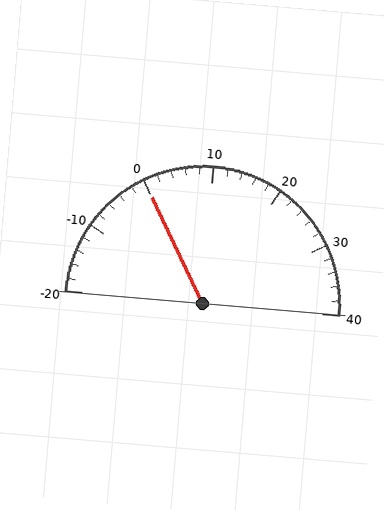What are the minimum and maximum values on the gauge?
The gauge ranges from -20 to 40.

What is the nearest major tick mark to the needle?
The nearest major tick mark is 0.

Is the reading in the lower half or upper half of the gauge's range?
The reading is in the lower half of the range (-20 to 40).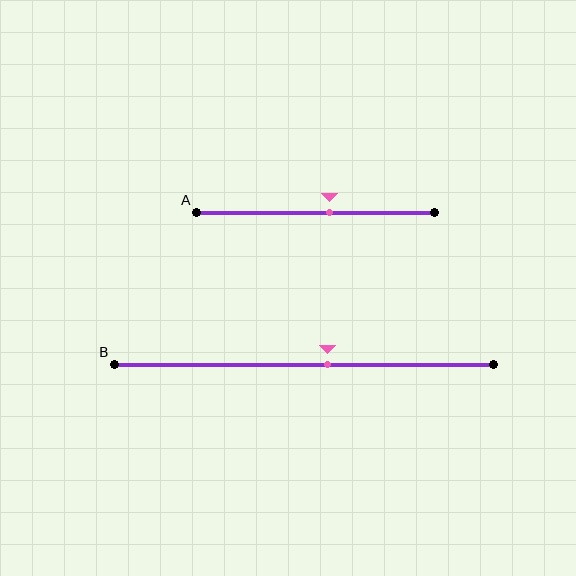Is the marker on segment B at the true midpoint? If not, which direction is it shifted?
No, the marker on segment B is shifted to the right by about 6% of the segment length.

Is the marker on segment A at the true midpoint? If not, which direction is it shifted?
No, the marker on segment A is shifted to the right by about 6% of the segment length.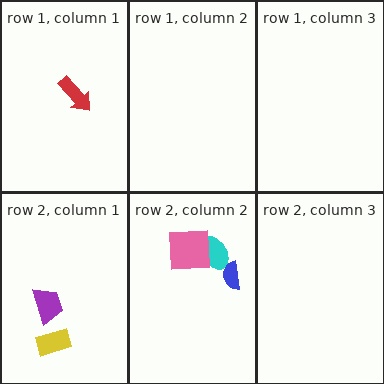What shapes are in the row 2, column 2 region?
The cyan ellipse, the pink square, the blue semicircle.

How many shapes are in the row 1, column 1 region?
1.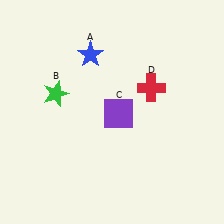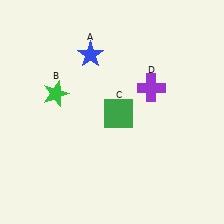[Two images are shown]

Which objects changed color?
C changed from purple to green. D changed from red to purple.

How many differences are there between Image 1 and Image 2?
There are 2 differences between the two images.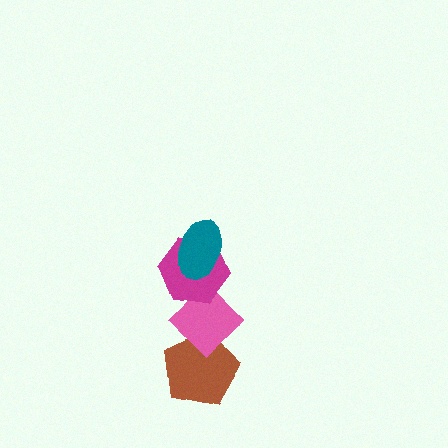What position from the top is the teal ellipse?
The teal ellipse is 1st from the top.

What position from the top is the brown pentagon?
The brown pentagon is 4th from the top.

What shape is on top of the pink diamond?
The magenta hexagon is on top of the pink diamond.